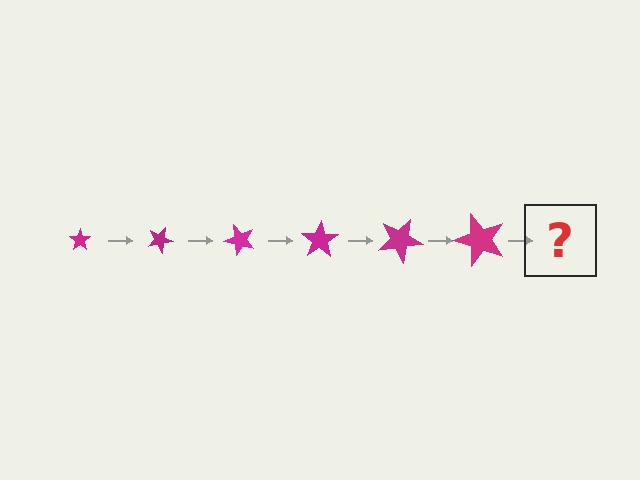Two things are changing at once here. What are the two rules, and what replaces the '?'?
The two rules are that the star grows larger each step and it rotates 25 degrees each step. The '?' should be a star, larger than the previous one and rotated 150 degrees from the start.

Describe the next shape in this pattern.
It should be a star, larger than the previous one and rotated 150 degrees from the start.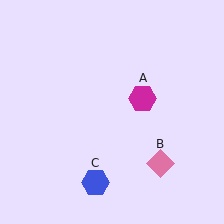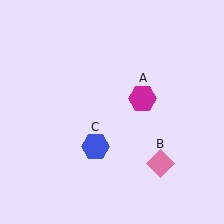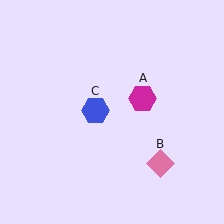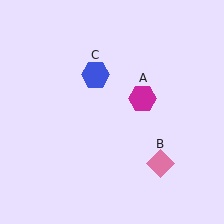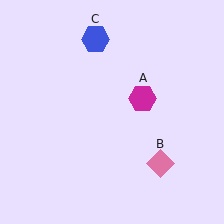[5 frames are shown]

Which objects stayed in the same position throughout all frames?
Magenta hexagon (object A) and pink diamond (object B) remained stationary.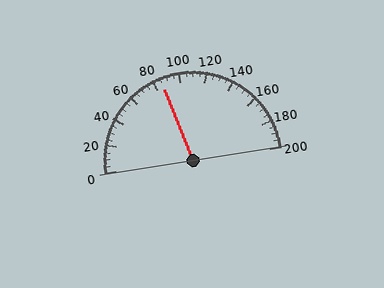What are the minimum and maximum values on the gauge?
The gauge ranges from 0 to 200.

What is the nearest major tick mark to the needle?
The nearest major tick mark is 80.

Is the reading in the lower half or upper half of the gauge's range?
The reading is in the lower half of the range (0 to 200).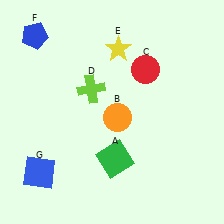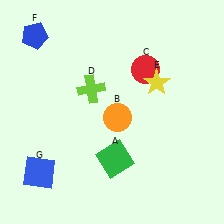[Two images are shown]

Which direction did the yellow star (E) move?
The yellow star (E) moved right.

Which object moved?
The yellow star (E) moved right.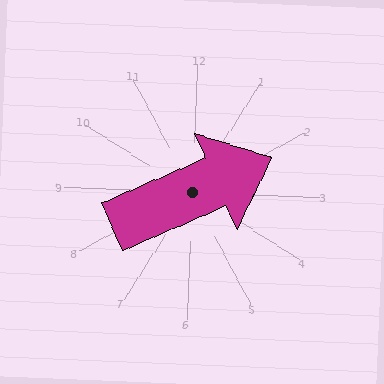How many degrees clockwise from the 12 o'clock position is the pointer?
Approximately 64 degrees.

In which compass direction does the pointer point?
Northeast.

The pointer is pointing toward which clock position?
Roughly 2 o'clock.